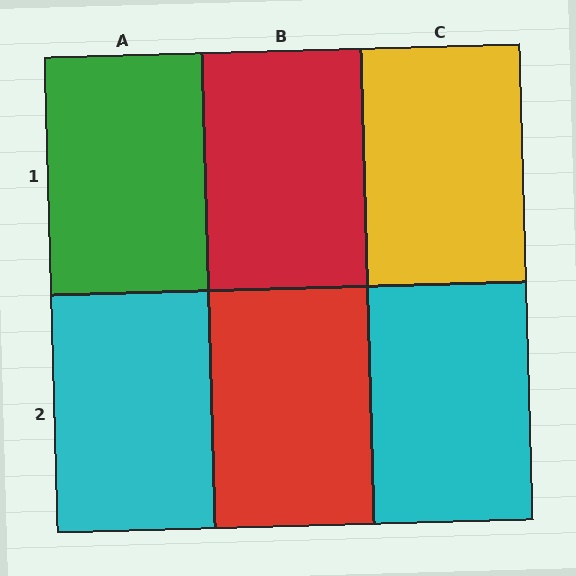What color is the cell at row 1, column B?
Red.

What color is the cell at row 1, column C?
Yellow.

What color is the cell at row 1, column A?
Green.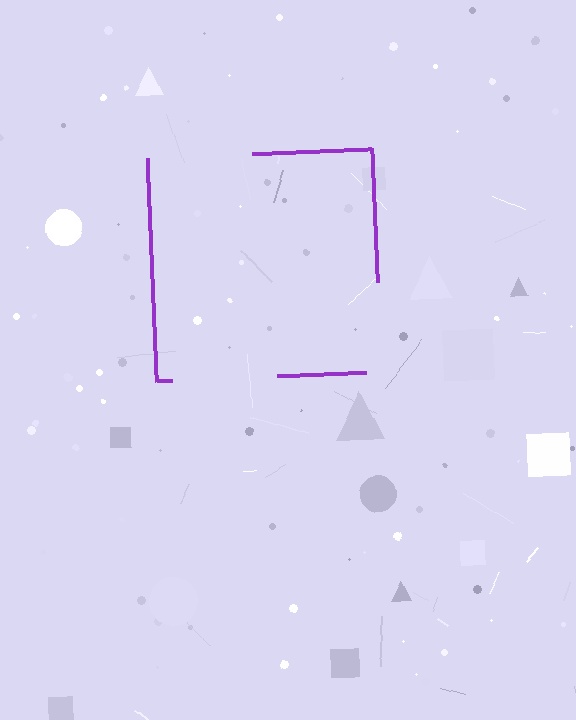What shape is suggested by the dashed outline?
The dashed outline suggests a square.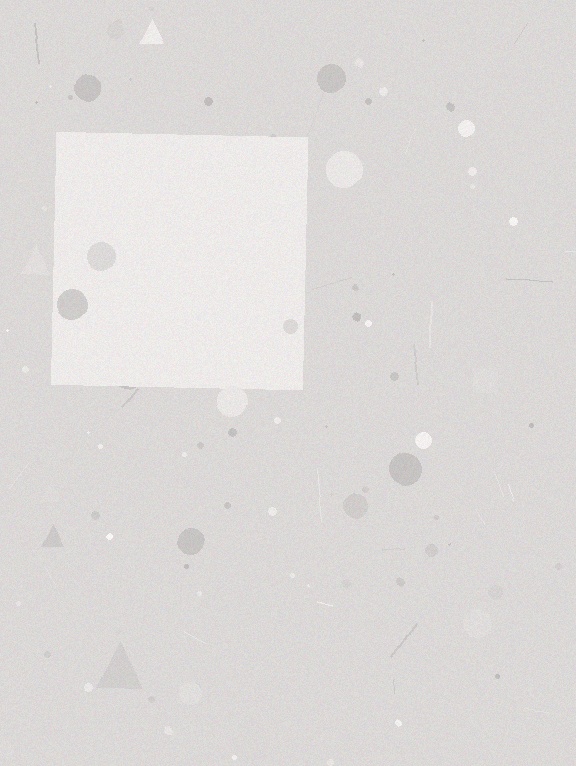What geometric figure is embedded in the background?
A square is embedded in the background.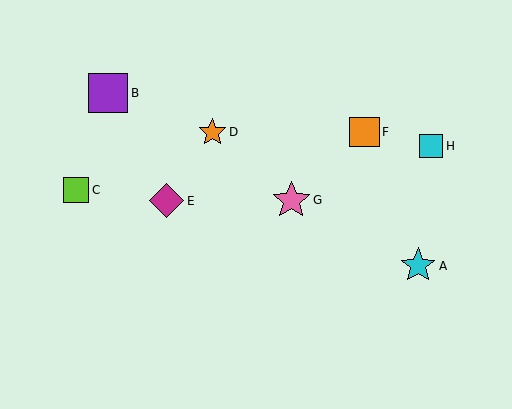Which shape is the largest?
The purple square (labeled B) is the largest.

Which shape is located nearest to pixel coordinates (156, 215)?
The magenta diamond (labeled E) at (166, 201) is nearest to that location.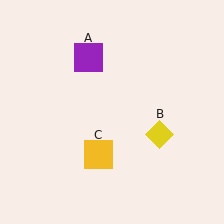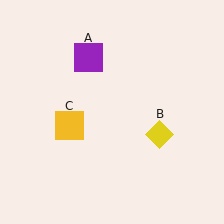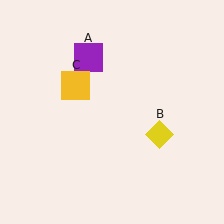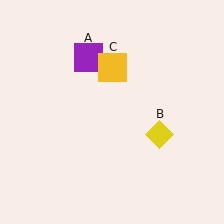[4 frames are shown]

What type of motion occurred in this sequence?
The yellow square (object C) rotated clockwise around the center of the scene.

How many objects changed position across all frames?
1 object changed position: yellow square (object C).